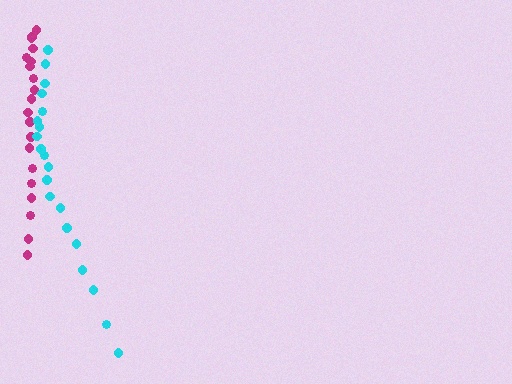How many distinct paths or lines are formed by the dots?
There are 2 distinct paths.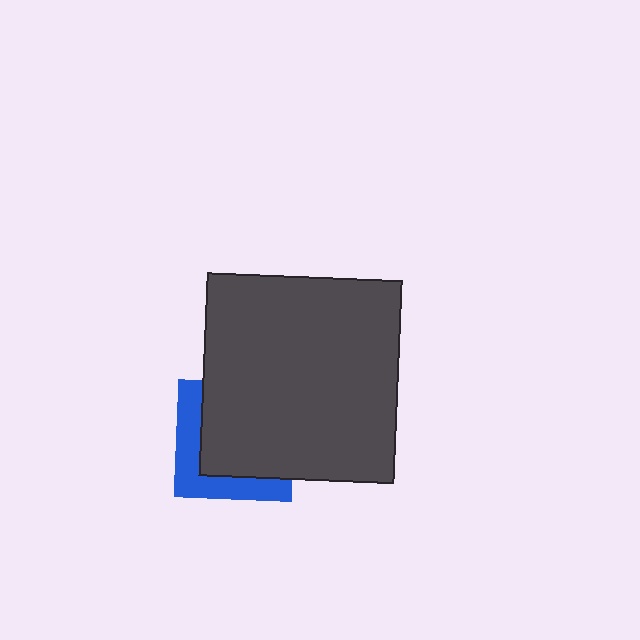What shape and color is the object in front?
The object in front is a dark gray rectangle.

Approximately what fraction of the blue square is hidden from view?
Roughly 65% of the blue square is hidden behind the dark gray rectangle.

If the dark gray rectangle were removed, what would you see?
You would see the complete blue square.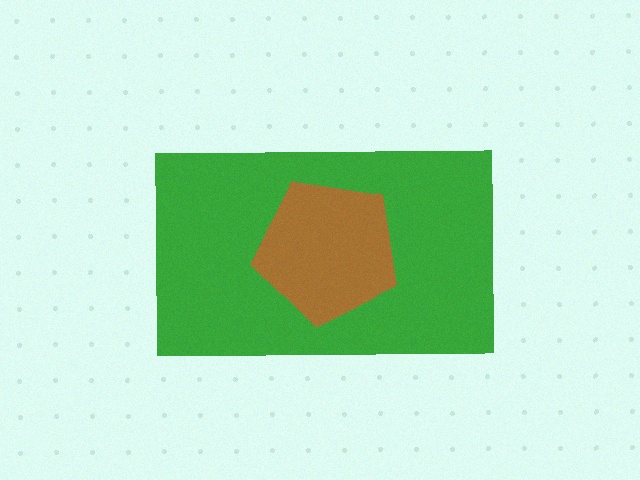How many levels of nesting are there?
2.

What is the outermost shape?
The green rectangle.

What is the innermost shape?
The brown pentagon.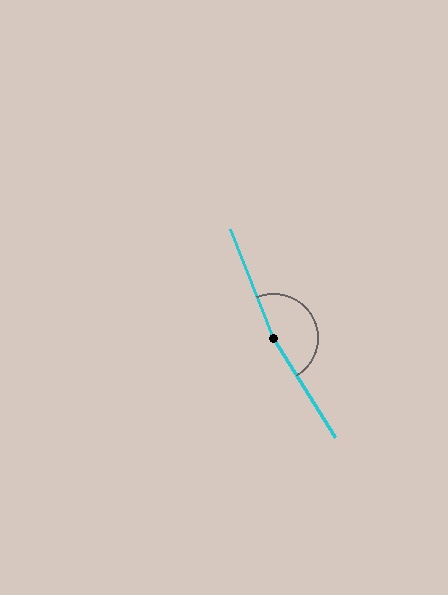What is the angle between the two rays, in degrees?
Approximately 170 degrees.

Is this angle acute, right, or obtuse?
It is obtuse.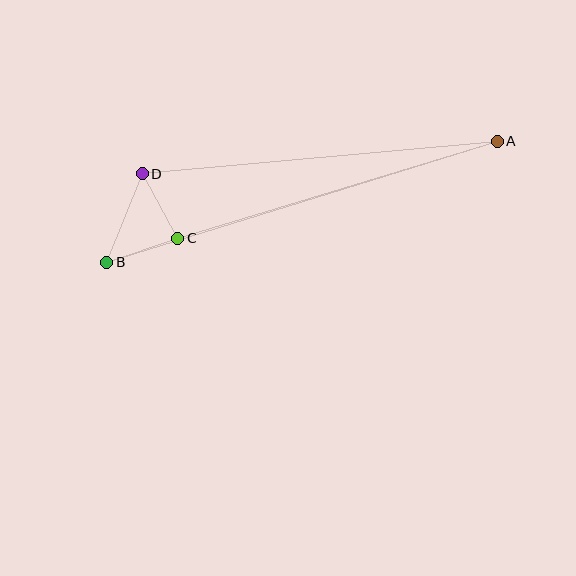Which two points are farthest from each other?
Points A and B are farthest from each other.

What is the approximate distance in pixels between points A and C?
The distance between A and C is approximately 334 pixels.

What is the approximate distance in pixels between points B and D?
The distance between B and D is approximately 95 pixels.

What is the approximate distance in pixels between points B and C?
The distance between B and C is approximately 75 pixels.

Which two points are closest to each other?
Points C and D are closest to each other.